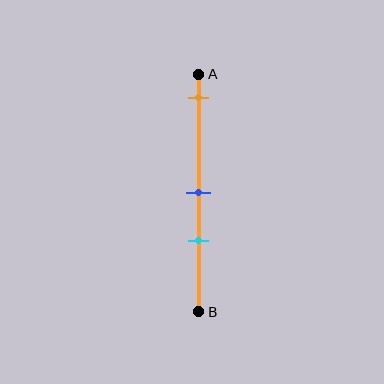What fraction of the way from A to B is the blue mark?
The blue mark is approximately 50% (0.5) of the way from A to B.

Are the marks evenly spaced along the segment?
No, the marks are not evenly spaced.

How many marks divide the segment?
There are 3 marks dividing the segment.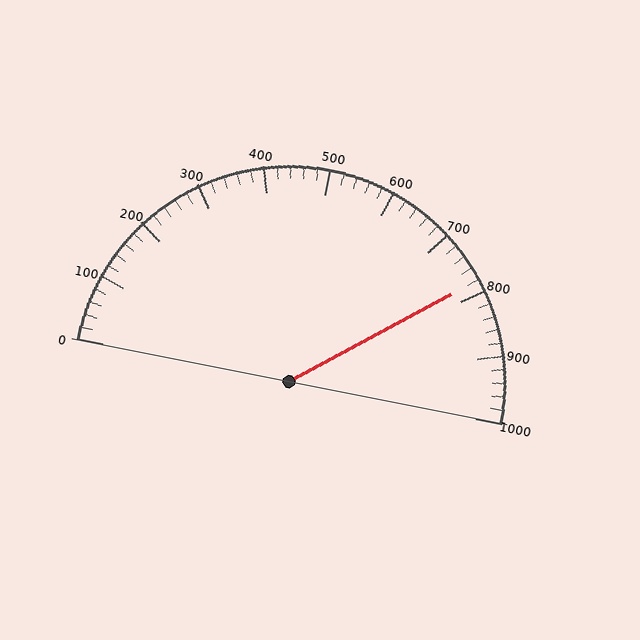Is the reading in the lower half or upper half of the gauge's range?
The reading is in the upper half of the range (0 to 1000).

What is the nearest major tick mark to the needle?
The nearest major tick mark is 800.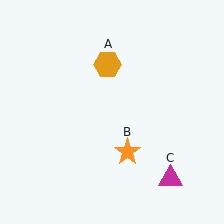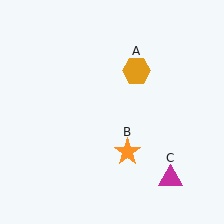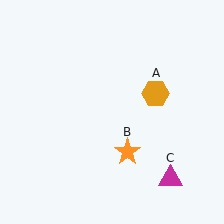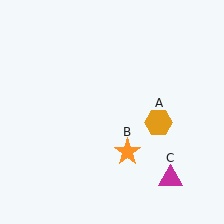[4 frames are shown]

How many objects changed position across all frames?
1 object changed position: orange hexagon (object A).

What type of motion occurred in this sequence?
The orange hexagon (object A) rotated clockwise around the center of the scene.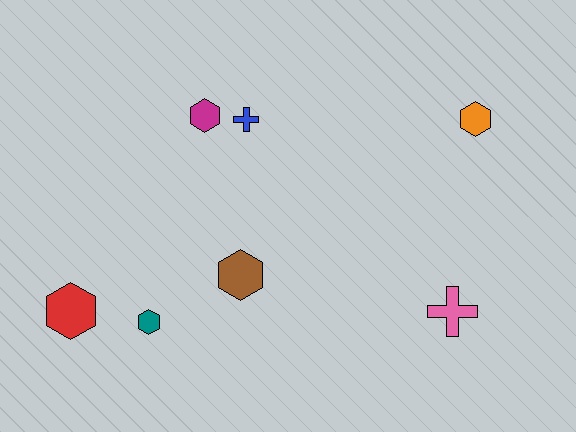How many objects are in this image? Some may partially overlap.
There are 7 objects.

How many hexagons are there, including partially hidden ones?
There are 5 hexagons.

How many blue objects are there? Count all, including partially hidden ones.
There is 1 blue object.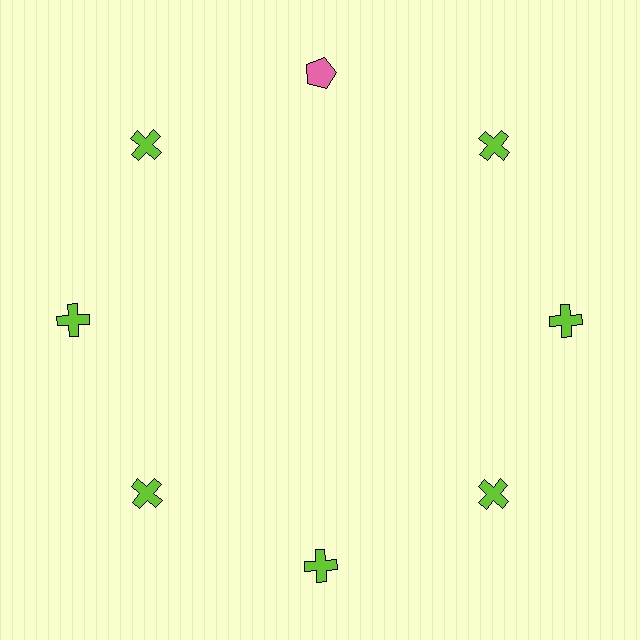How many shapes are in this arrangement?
There are 8 shapes arranged in a ring pattern.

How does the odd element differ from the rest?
It differs in both color (pink instead of lime) and shape (pentagon instead of cross).